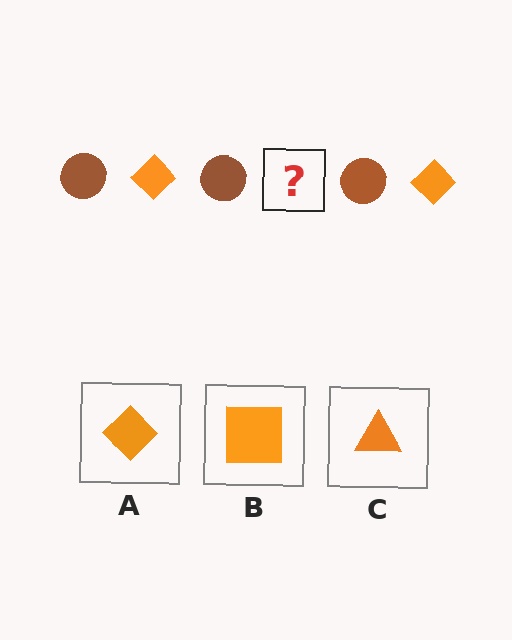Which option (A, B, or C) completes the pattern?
A.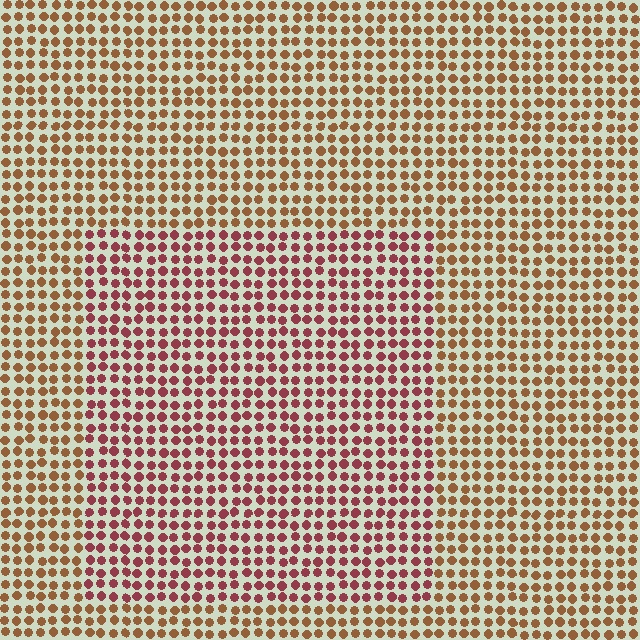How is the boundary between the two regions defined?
The boundary is defined purely by a slight shift in hue (about 37 degrees). Spacing, size, and orientation are identical on both sides.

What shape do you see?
I see a rectangle.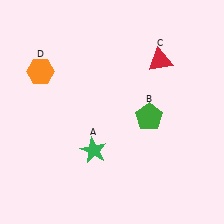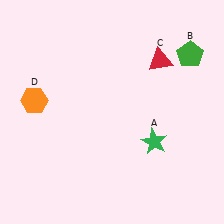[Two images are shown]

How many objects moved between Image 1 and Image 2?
3 objects moved between the two images.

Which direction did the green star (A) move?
The green star (A) moved right.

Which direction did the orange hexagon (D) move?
The orange hexagon (D) moved down.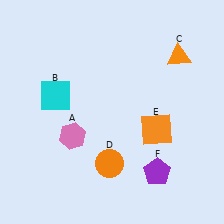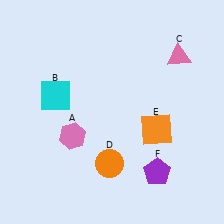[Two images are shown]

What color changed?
The triangle (C) changed from orange in Image 1 to pink in Image 2.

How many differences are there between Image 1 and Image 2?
There is 1 difference between the two images.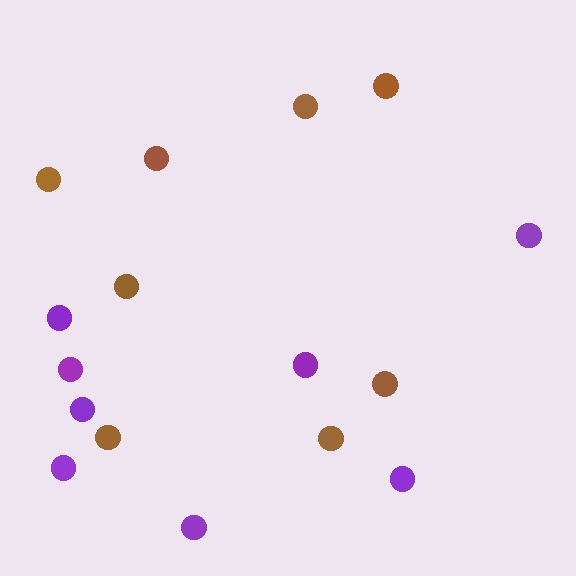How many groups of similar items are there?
There are 2 groups: one group of brown circles (8) and one group of purple circles (8).